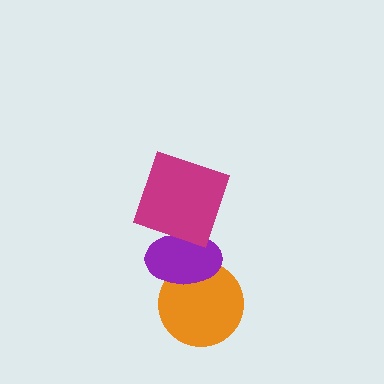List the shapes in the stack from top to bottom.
From top to bottom: the magenta square, the purple ellipse, the orange circle.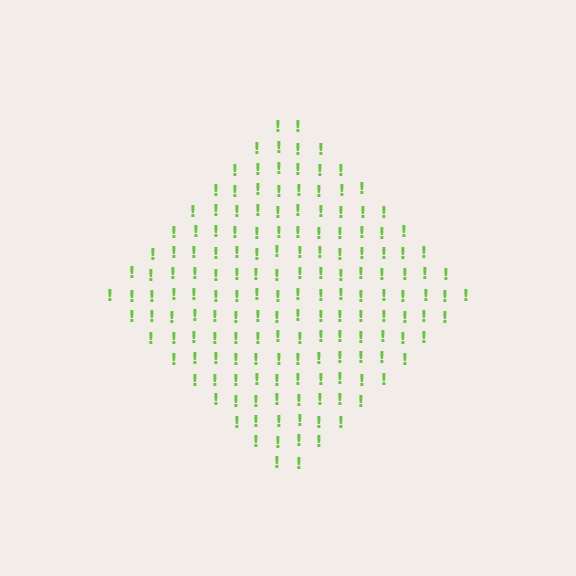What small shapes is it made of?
It is made of small exclamation marks.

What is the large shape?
The large shape is a diamond.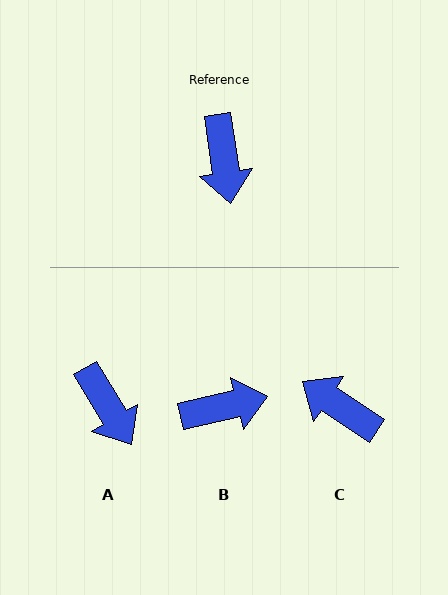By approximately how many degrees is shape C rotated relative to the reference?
Approximately 132 degrees clockwise.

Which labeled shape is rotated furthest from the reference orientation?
C, about 132 degrees away.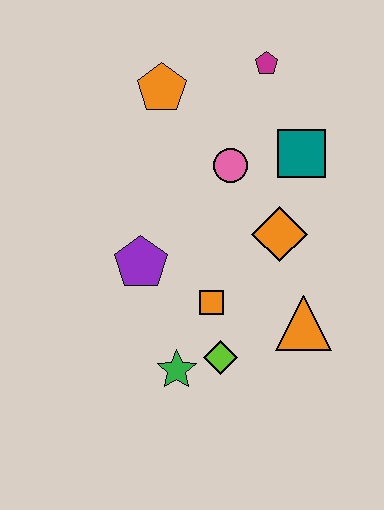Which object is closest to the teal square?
The pink circle is closest to the teal square.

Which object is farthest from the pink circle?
The green star is farthest from the pink circle.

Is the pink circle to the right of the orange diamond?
No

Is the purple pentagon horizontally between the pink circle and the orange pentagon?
No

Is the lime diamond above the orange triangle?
No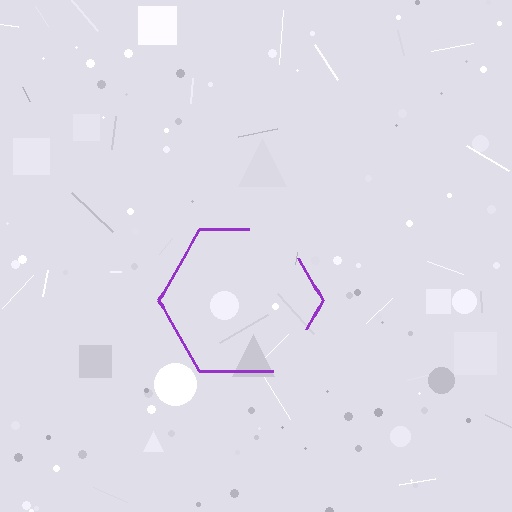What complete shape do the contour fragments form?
The contour fragments form a hexagon.